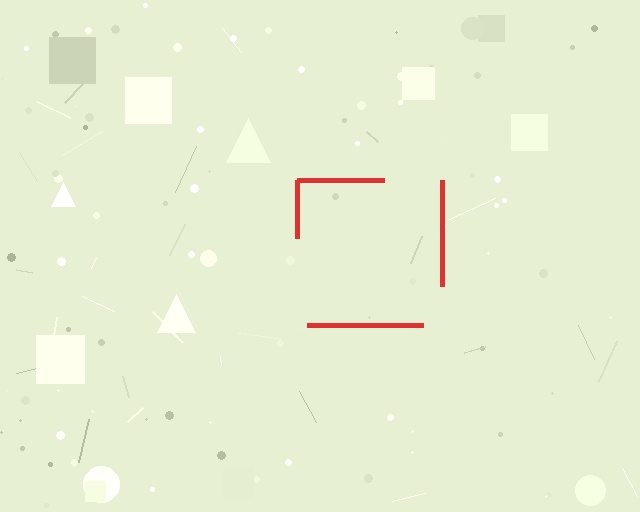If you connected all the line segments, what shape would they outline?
They would outline a square.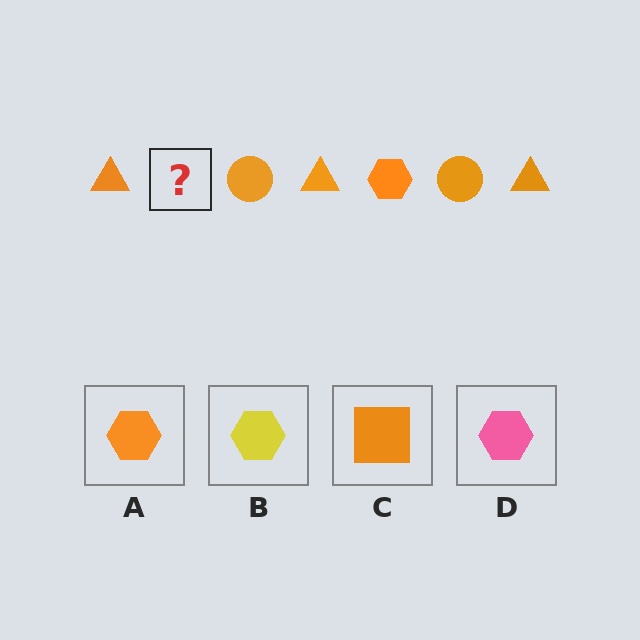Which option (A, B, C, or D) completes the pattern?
A.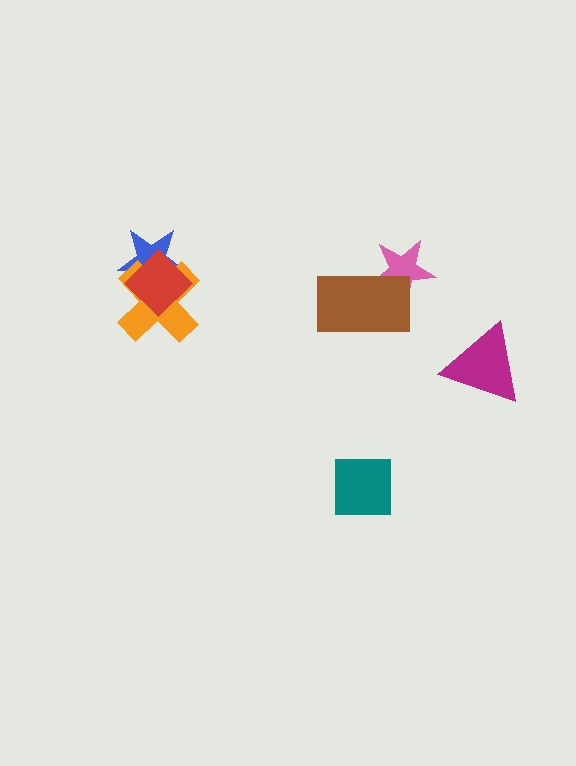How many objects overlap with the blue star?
2 objects overlap with the blue star.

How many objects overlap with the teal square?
0 objects overlap with the teal square.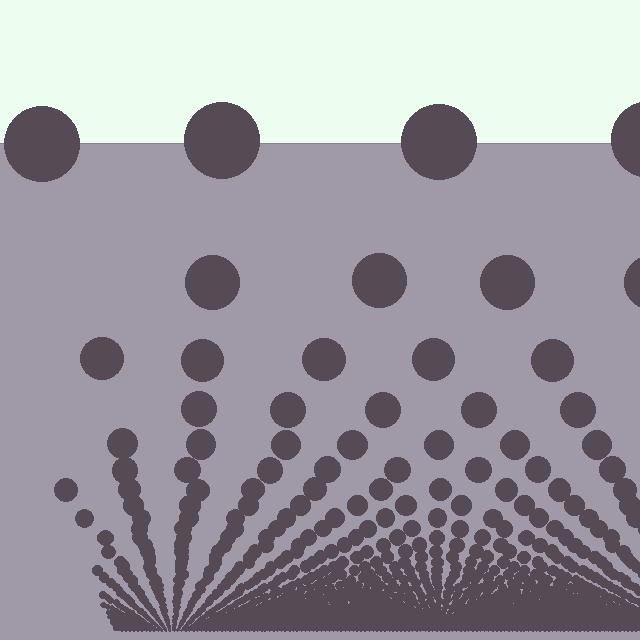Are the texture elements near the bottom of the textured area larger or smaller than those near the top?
Smaller. The gradient is inverted — elements near the bottom are smaller and denser.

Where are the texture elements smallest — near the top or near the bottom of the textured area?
Near the bottom.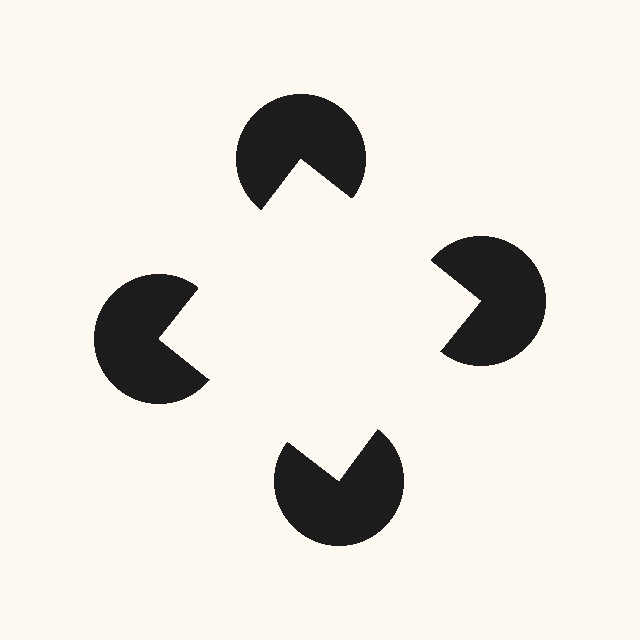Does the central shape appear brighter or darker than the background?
It typically appears slightly brighter than the background, even though no actual brightness change is drawn.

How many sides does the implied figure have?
4 sides.